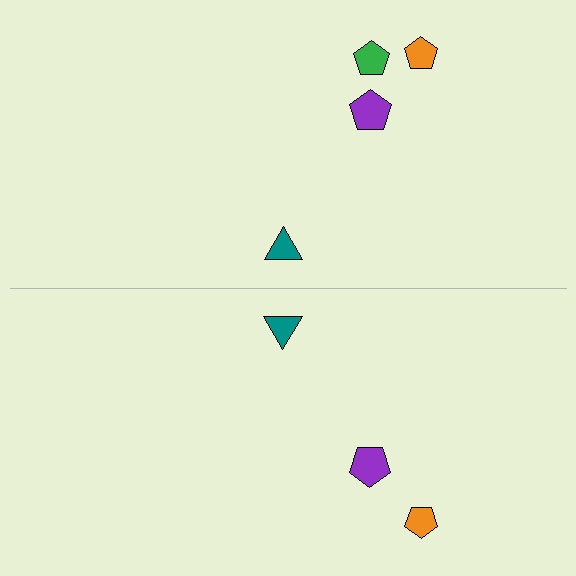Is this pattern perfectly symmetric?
No, the pattern is not perfectly symmetric. A green pentagon is missing from the bottom side.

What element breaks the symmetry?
A green pentagon is missing from the bottom side.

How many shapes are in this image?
There are 7 shapes in this image.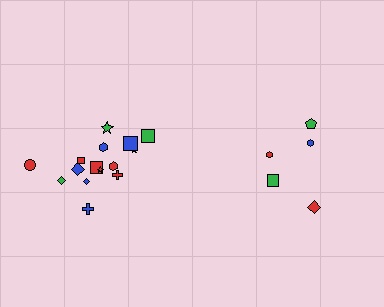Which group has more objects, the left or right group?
The left group.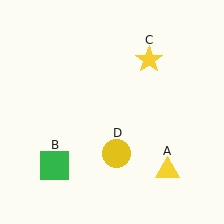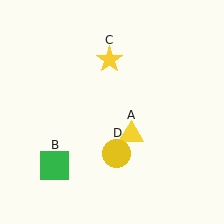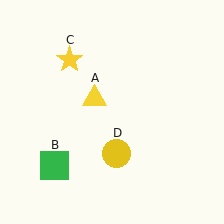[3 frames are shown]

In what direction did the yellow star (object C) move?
The yellow star (object C) moved left.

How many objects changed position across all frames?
2 objects changed position: yellow triangle (object A), yellow star (object C).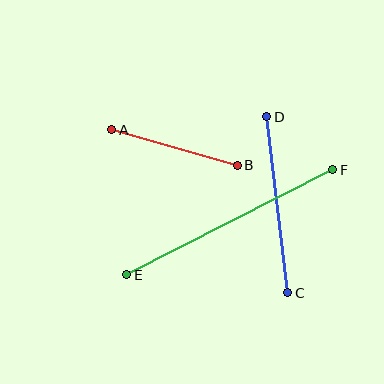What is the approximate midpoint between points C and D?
The midpoint is at approximately (277, 205) pixels.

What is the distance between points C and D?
The distance is approximately 177 pixels.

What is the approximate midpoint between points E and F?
The midpoint is at approximately (230, 222) pixels.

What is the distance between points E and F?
The distance is approximately 231 pixels.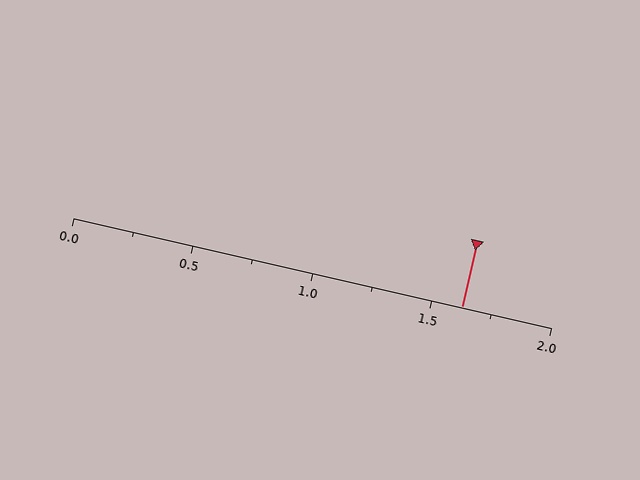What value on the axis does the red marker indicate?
The marker indicates approximately 1.62.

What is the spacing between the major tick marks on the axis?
The major ticks are spaced 0.5 apart.